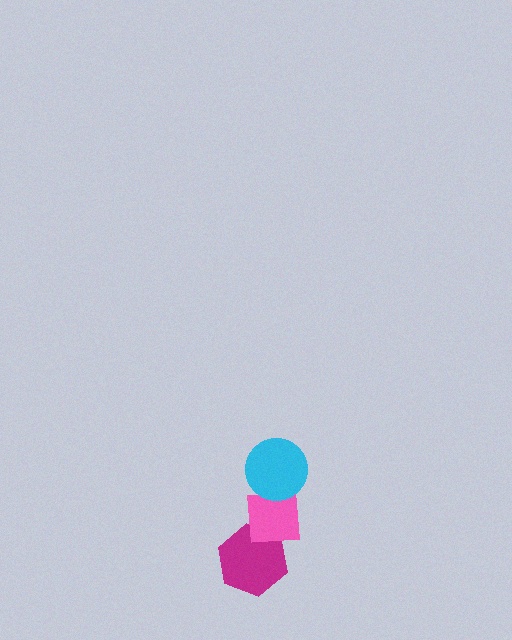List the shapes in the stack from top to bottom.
From top to bottom: the cyan circle, the pink square, the magenta hexagon.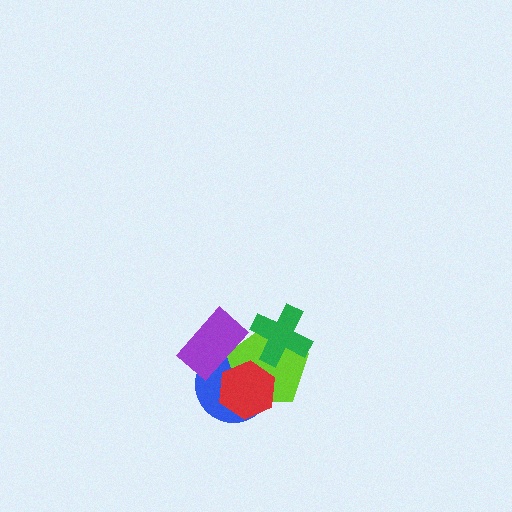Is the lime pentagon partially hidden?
Yes, it is partially covered by another shape.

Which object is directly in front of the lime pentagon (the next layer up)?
The purple rectangle is directly in front of the lime pentagon.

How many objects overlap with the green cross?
1 object overlaps with the green cross.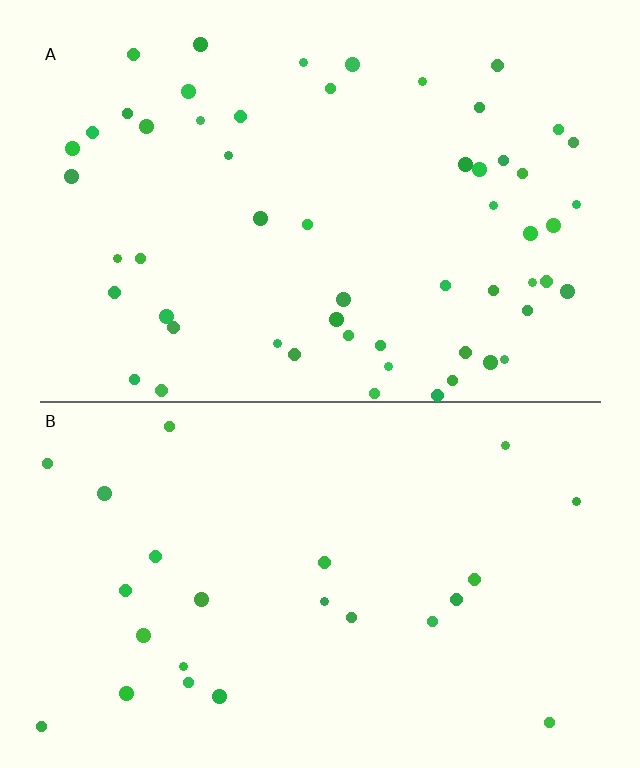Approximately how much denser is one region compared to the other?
Approximately 2.4× — region A over region B.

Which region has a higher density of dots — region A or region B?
A (the top).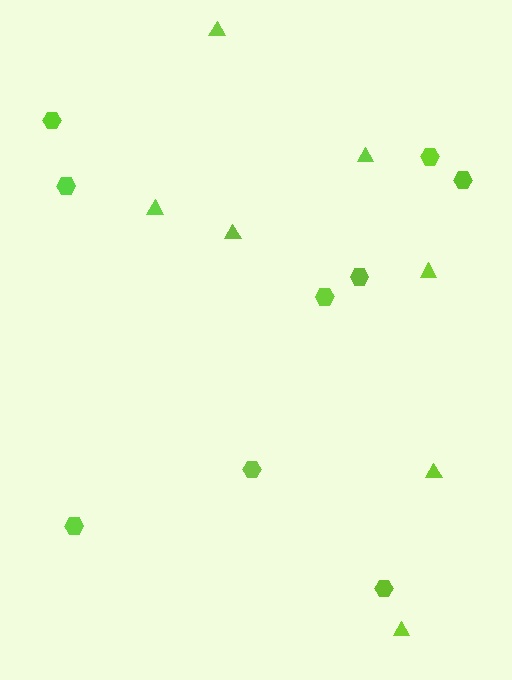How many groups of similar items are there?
There are 2 groups: one group of triangles (7) and one group of hexagons (9).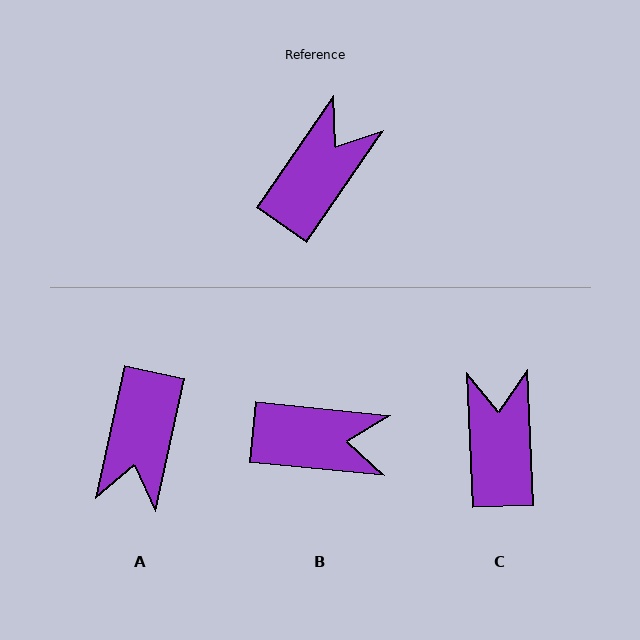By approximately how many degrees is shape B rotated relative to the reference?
Approximately 61 degrees clockwise.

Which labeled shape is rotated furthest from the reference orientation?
A, about 157 degrees away.